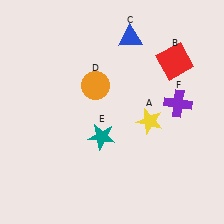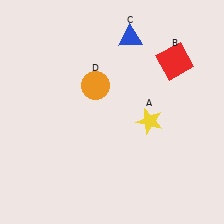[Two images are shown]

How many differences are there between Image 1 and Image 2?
There are 2 differences between the two images.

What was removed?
The purple cross (F), the teal star (E) were removed in Image 2.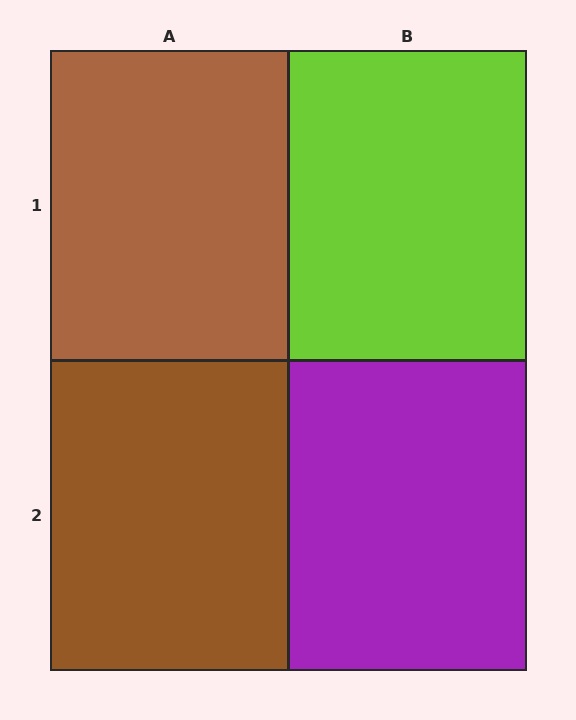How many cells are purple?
1 cell is purple.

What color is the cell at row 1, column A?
Brown.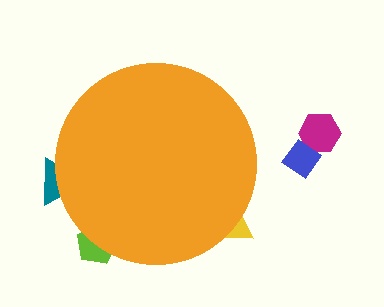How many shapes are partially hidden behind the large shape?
3 shapes are partially hidden.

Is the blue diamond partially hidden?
No, the blue diamond is fully visible.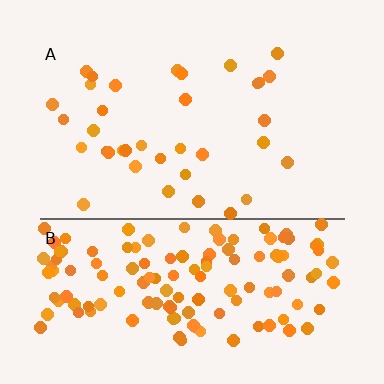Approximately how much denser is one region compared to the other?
Approximately 4.0× — region B over region A.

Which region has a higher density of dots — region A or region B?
B (the bottom).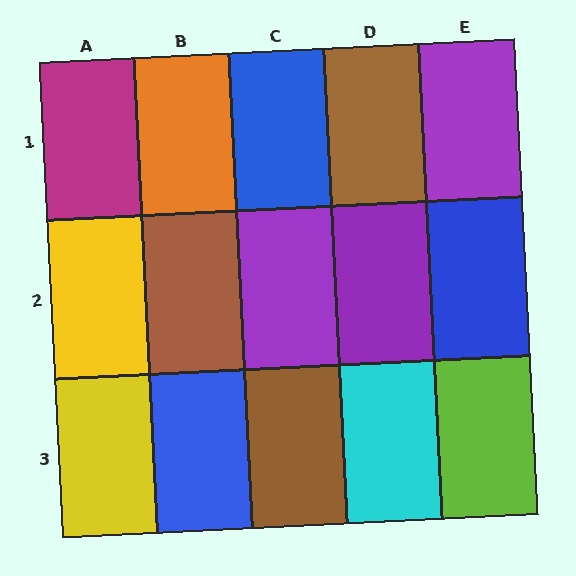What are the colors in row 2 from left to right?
Yellow, brown, purple, purple, blue.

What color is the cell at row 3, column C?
Brown.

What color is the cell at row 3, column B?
Blue.